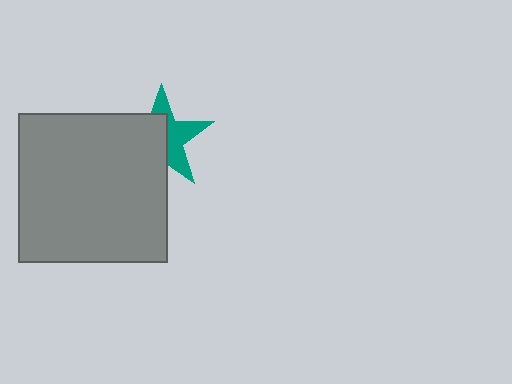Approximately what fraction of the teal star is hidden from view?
Roughly 53% of the teal star is hidden behind the gray square.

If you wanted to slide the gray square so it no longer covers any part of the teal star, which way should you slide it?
Slide it toward the lower-left — that is the most direct way to separate the two shapes.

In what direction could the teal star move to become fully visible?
The teal star could move toward the upper-right. That would shift it out from behind the gray square entirely.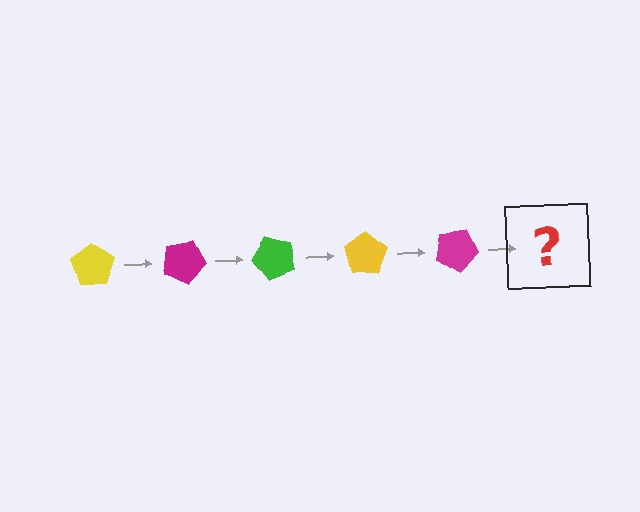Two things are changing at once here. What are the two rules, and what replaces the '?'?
The two rules are that it rotates 25 degrees each step and the color cycles through yellow, magenta, and green. The '?' should be a green pentagon, rotated 125 degrees from the start.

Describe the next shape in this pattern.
It should be a green pentagon, rotated 125 degrees from the start.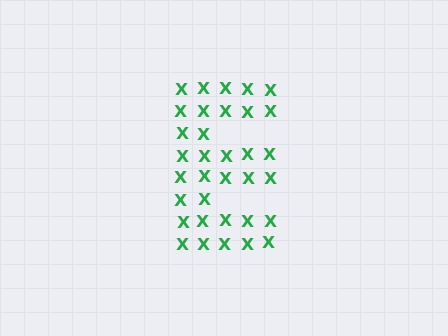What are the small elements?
The small elements are letter X's.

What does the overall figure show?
The overall figure shows the letter E.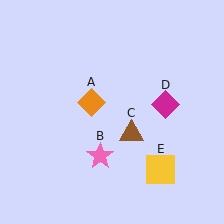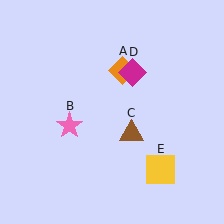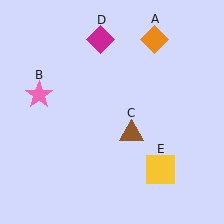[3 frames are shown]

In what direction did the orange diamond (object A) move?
The orange diamond (object A) moved up and to the right.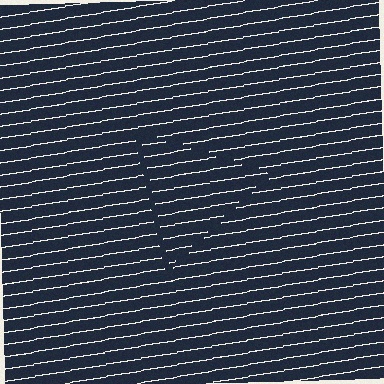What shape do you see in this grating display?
An illusory triangle. The interior of the shape contains the same grating, shifted by half a period — the contour is defined by the phase discontinuity where line-ends from the inner and outer gratings abut.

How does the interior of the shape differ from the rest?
The interior of the shape contains the same grating, shifted by half a period — the contour is defined by the phase discontinuity where line-ends from the inner and outer gratings abut.